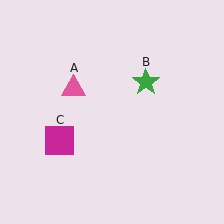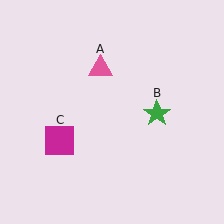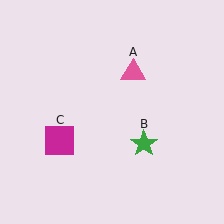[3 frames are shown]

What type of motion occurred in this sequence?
The pink triangle (object A), green star (object B) rotated clockwise around the center of the scene.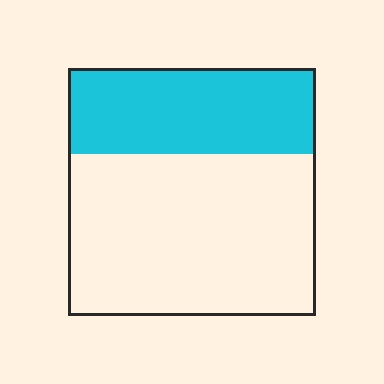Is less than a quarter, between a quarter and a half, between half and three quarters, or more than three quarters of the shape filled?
Between a quarter and a half.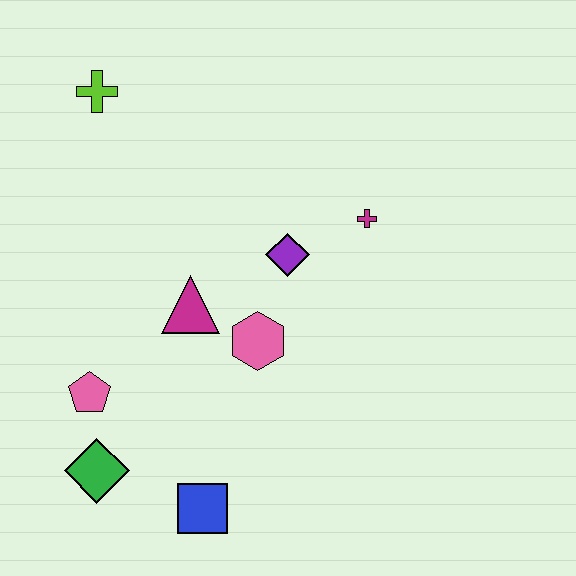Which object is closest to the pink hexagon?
The magenta triangle is closest to the pink hexagon.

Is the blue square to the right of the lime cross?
Yes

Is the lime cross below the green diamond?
No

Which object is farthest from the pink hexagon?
The lime cross is farthest from the pink hexagon.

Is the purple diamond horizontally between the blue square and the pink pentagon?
No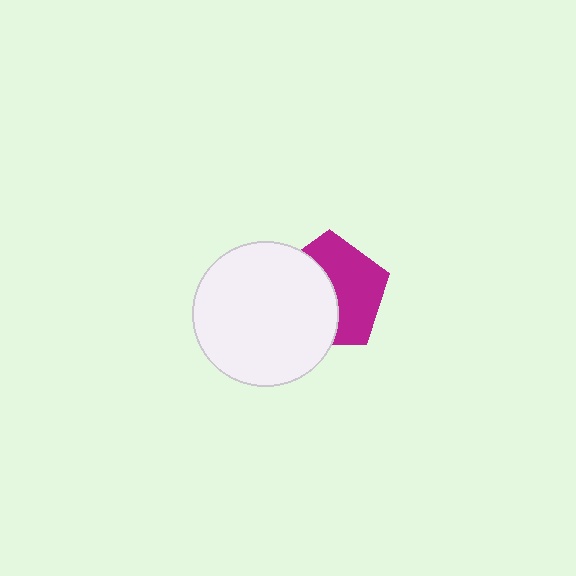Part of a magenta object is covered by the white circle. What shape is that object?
It is a pentagon.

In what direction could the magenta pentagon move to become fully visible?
The magenta pentagon could move right. That would shift it out from behind the white circle entirely.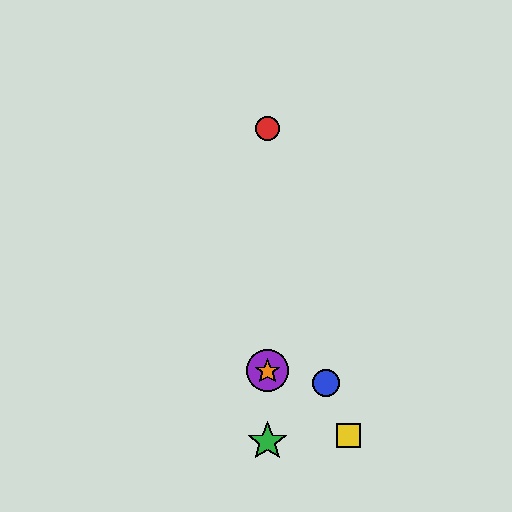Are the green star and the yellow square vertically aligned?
No, the green star is at x≈267 and the yellow square is at x≈348.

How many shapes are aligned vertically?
4 shapes (the red circle, the green star, the purple circle, the orange star) are aligned vertically.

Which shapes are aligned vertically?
The red circle, the green star, the purple circle, the orange star are aligned vertically.